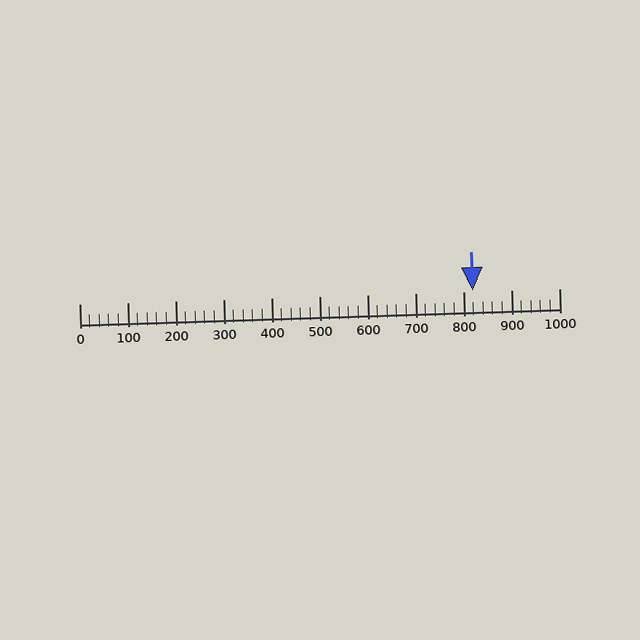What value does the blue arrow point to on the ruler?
The blue arrow points to approximately 820.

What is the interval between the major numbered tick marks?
The major tick marks are spaced 100 units apart.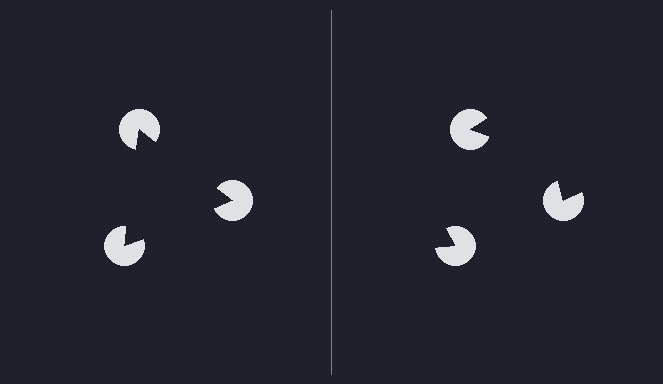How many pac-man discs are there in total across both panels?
6 — 3 on each side.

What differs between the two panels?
The pac-man discs are positioned identically on both sides; only the wedge orientations differ. On the left they align to a triangle; on the right they are misaligned.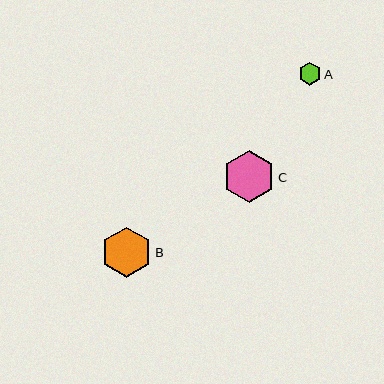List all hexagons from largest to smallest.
From largest to smallest: C, B, A.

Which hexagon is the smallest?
Hexagon A is the smallest with a size of approximately 23 pixels.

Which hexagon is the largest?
Hexagon C is the largest with a size of approximately 52 pixels.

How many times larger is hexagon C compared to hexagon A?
Hexagon C is approximately 2.3 times the size of hexagon A.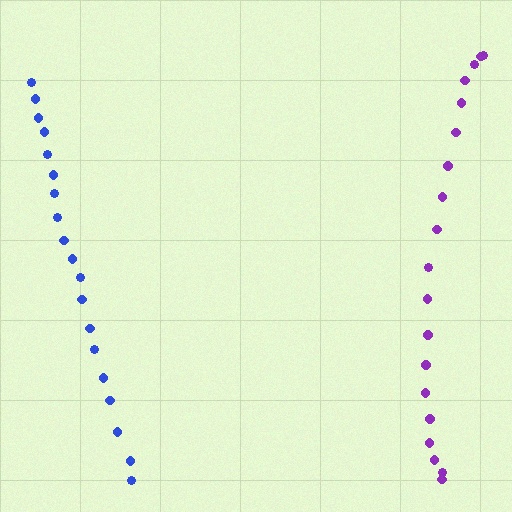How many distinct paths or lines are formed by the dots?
There are 2 distinct paths.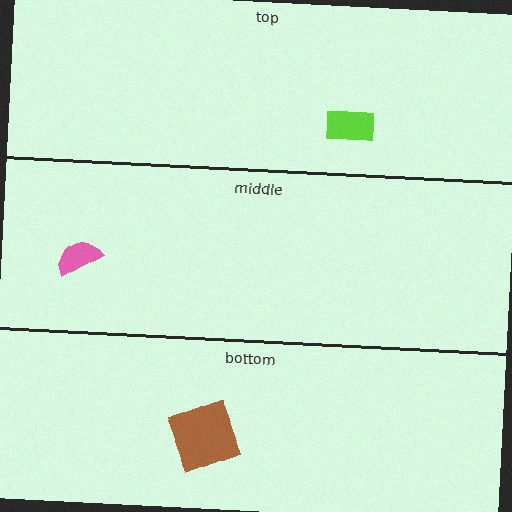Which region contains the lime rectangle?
The top region.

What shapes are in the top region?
The lime rectangle.